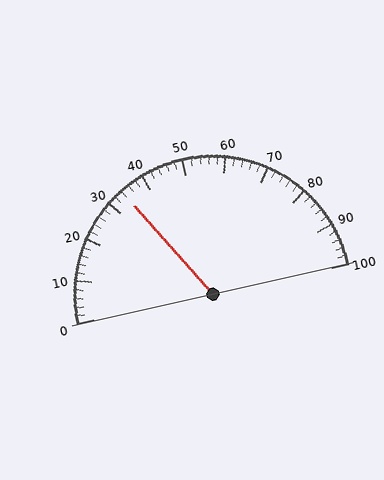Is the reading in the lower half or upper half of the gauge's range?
The reading is in the lower half of the range (0 to 100).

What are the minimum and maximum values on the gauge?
The gauge ranges from 0 to 100.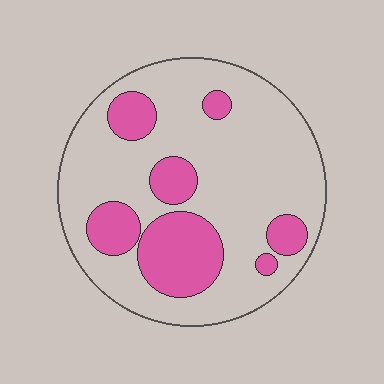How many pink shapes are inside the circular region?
7.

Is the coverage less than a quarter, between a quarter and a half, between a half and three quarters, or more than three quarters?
Between a quarter and a half.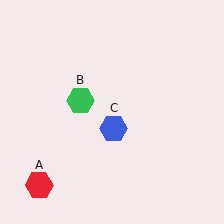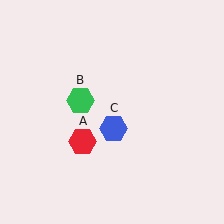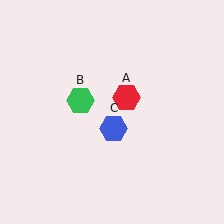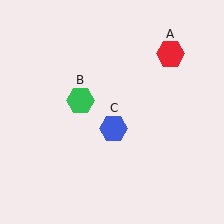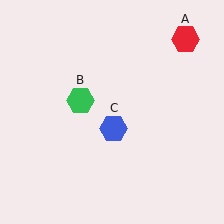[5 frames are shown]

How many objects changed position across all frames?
1 object changed position: red hexagon (object A).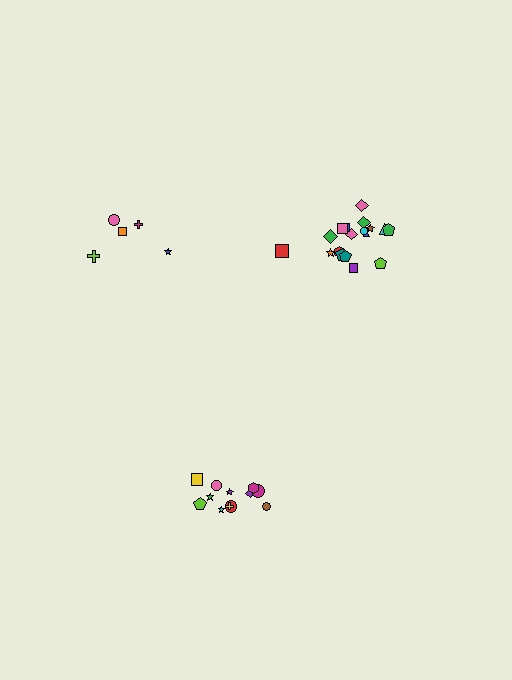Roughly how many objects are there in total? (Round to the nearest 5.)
Roughly 35 objects in total.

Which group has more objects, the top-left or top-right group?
The top-right group.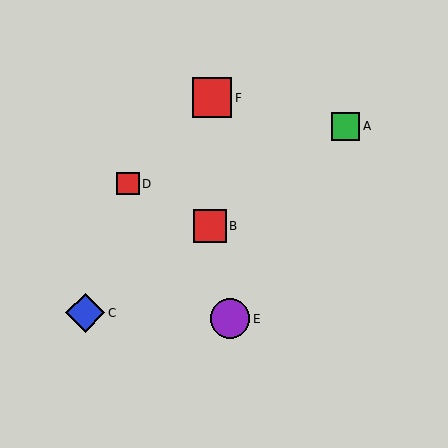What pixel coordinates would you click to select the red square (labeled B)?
Click at (210, 226) to select the red square B.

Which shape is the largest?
The red square (labeled F) is the largest.